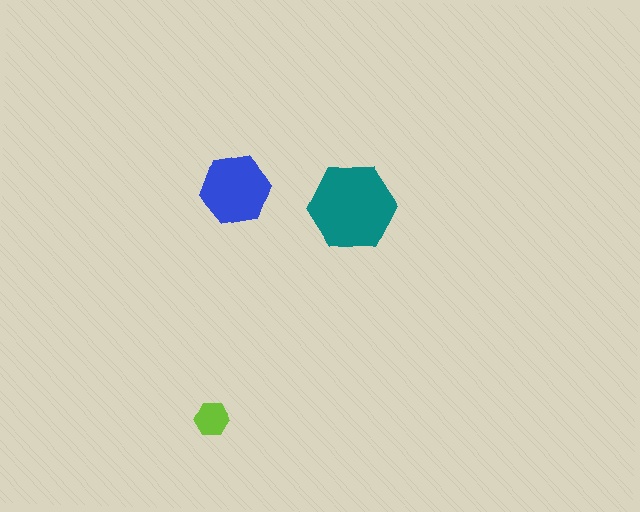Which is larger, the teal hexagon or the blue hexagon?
The teal one.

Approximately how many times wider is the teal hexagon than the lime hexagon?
About 2.5 times wider.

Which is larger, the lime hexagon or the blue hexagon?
The blue one.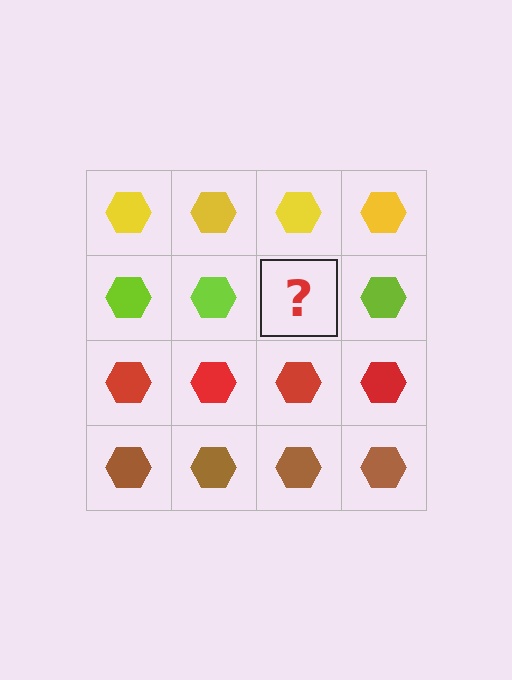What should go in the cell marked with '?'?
The missing cell should contain a lime hexagon.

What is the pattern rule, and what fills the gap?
The rule is that each row has a consistent color. The gap should be filled with a lime hexagon.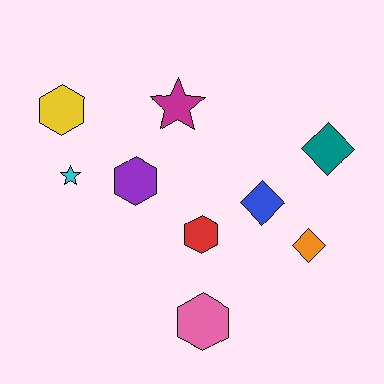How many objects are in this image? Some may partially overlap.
There are 9 objects.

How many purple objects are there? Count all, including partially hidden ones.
There is 1 purple object.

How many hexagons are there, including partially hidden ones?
There are 4 hexagons.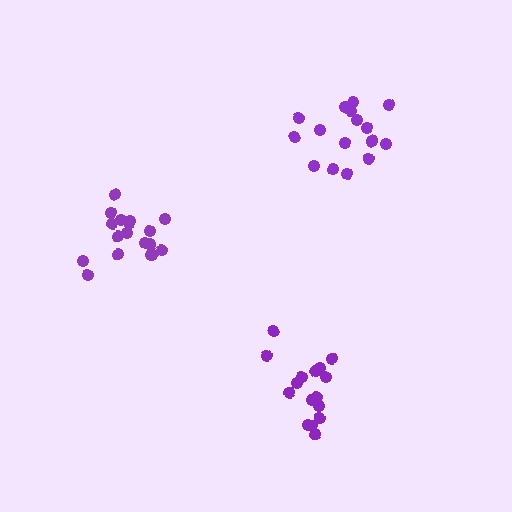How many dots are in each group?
Group 1: 17 dots, Group 2: 17 dots, Group 3: 16 dots (50 total).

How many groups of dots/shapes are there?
There are 3 groups.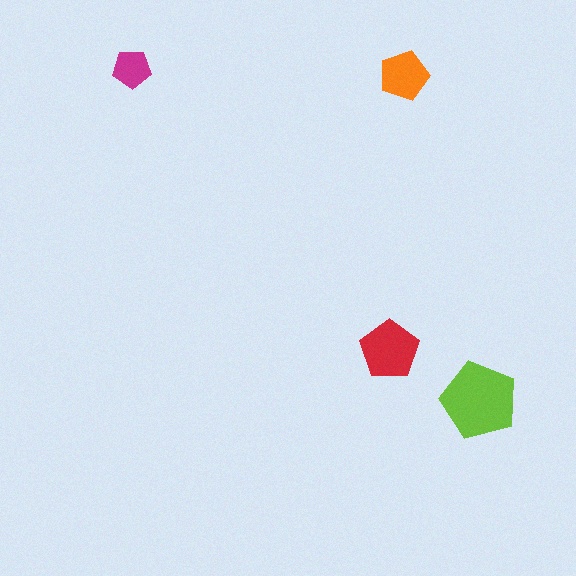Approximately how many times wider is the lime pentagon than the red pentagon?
About 1.5 times wider.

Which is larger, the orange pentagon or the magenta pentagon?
The orange one.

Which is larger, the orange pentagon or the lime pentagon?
The lime one.